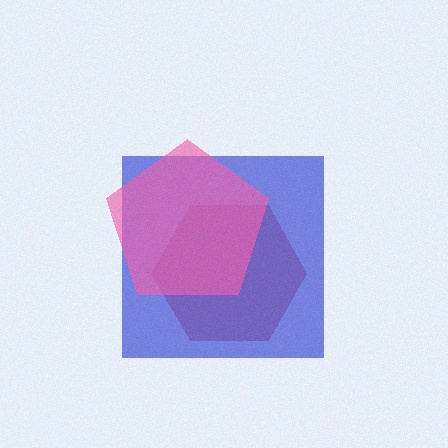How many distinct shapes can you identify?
There are 3 distinct shapes: a red hexagon, a blue square, a pink pentagon.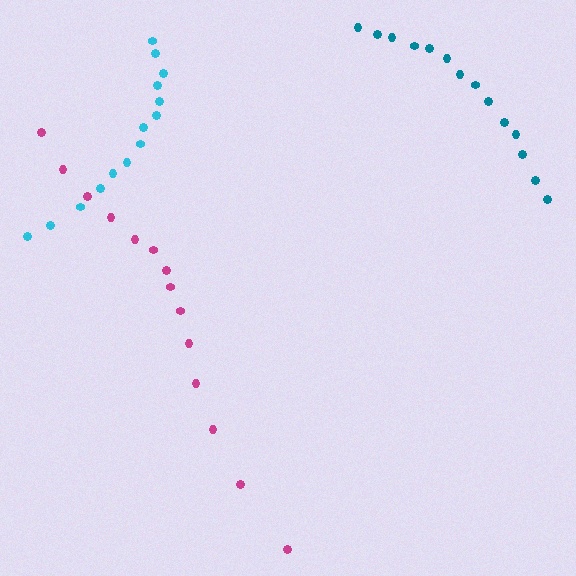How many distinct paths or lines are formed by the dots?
There are 3 distinct paths.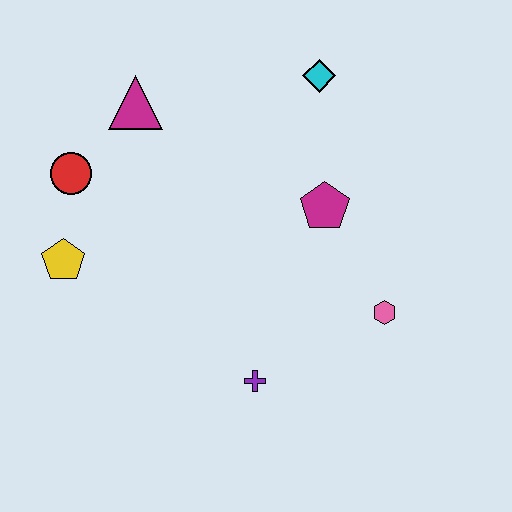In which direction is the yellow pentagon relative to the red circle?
The yellow pentagon is below the red circle.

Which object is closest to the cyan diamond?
The magenta pentagon is closest to the cyan diamond.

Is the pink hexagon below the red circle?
Yes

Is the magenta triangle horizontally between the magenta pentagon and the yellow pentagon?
Yes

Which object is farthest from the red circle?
The pink hexagon is farthest from the red circle.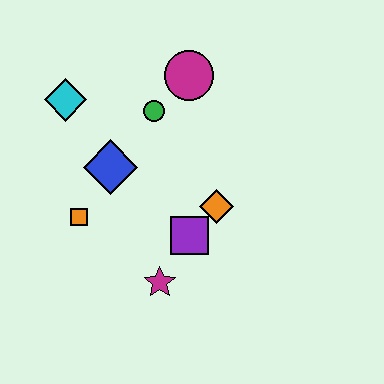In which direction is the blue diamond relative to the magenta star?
The blue diamond is above the magenta star.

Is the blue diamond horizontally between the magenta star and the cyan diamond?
Yes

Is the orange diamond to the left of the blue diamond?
No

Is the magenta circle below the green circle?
No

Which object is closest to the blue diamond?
The orange square is closest to the blue diamond.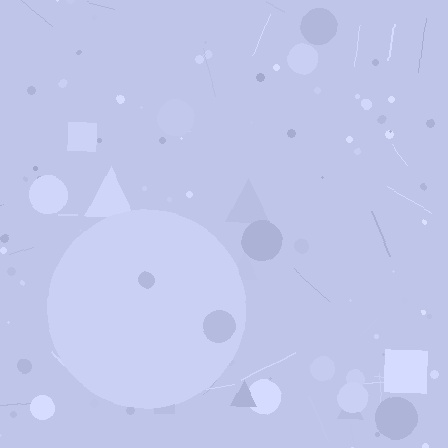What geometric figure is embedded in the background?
A circle is embedded in the background.